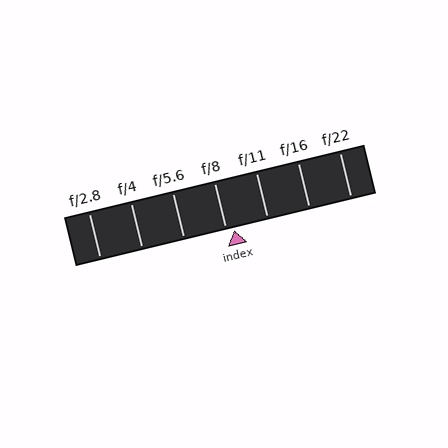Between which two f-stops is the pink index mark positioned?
The index mark is between f/8 and f/11.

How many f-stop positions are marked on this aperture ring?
There are 7 f-stop positions marked.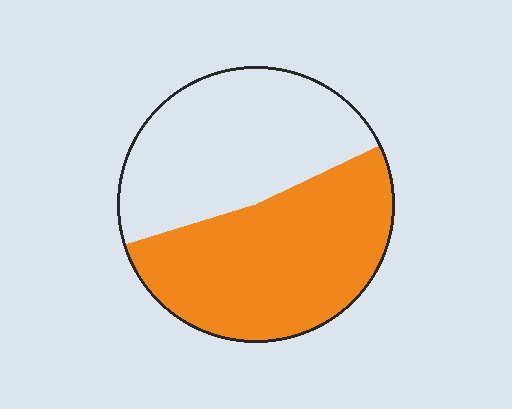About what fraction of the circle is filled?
About one half (1/2).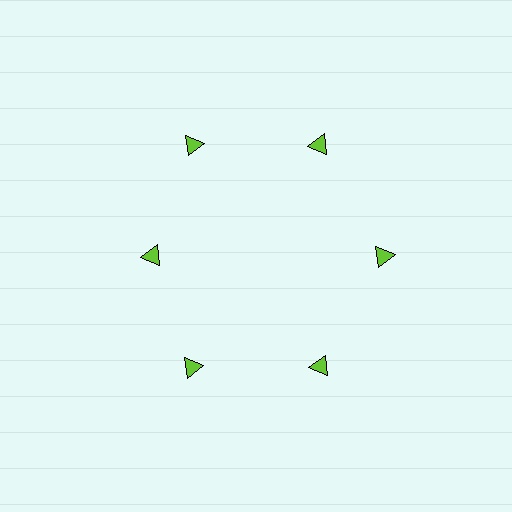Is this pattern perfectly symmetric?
No. The 6 lime triangles are arranged in a ring, but one element near the 9 o'clock position is pulled inward toward the center, breaking the 6-fold rotational symmetry.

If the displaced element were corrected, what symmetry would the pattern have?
It would have 6-fold rotational symmetry — the pattern would map onto itself every 60 degrees.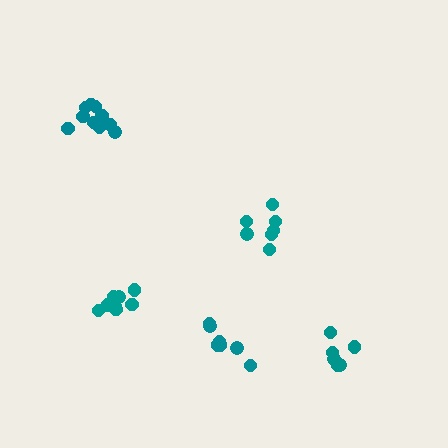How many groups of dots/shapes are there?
There are 5 groups.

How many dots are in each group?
Group 1: 6 dots, Group 2: 7 dots, Group 3: 10 dots, Group 4: 7 dots, Group 5: 8 dots (38 total).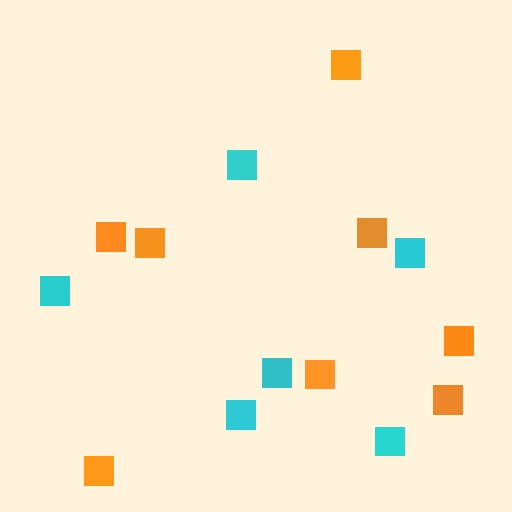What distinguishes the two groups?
There are 2 groups: one group of cyan squares (6) and one group of orange squares (8).